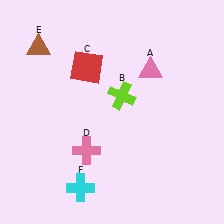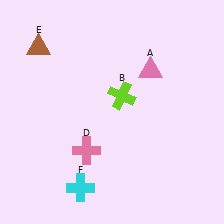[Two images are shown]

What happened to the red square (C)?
The red square (C) was removed in Image 2. It was in the top-left area of Image 1.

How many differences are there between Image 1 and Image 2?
There is 1 difference between the two images.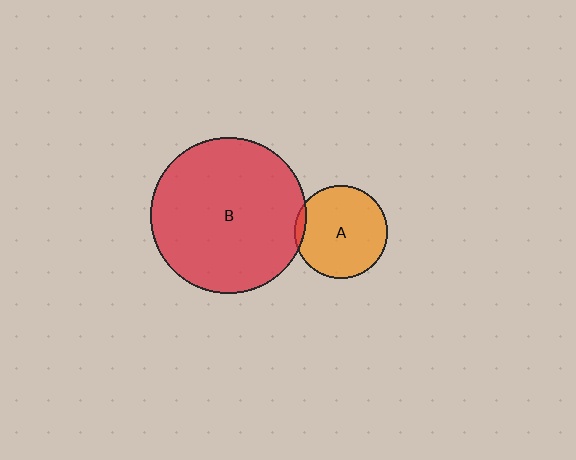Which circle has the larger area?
Circle B (red).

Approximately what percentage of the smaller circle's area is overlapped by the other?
Approximately 5%.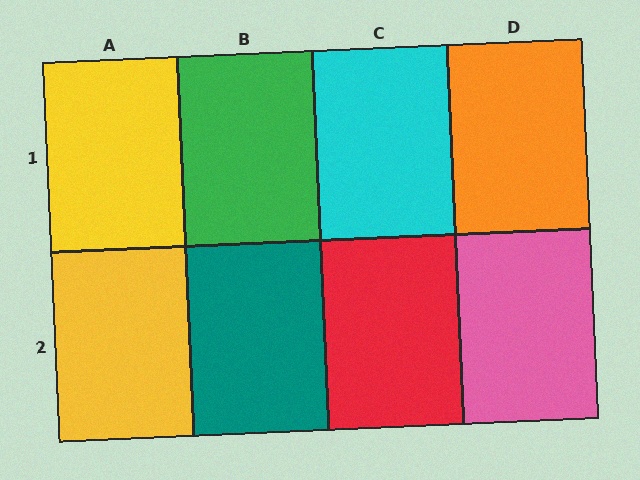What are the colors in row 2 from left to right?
Yellow, teal, red, pink.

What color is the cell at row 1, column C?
Cyan.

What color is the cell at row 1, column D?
Orange.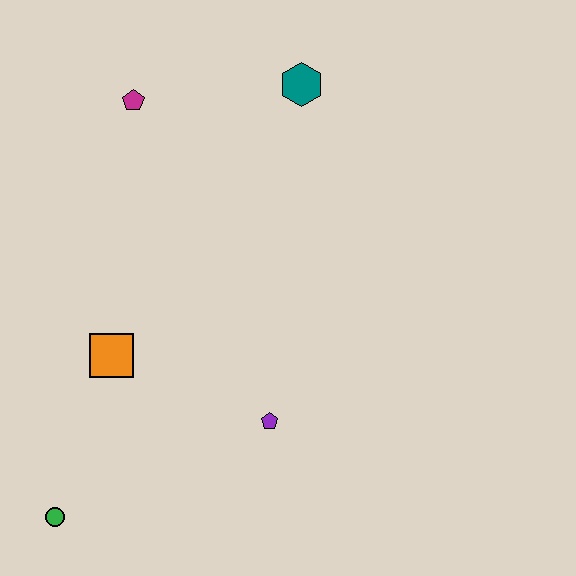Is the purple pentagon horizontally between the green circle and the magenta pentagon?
No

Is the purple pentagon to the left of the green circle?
No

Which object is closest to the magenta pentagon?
The teal hexagon is closest to the magenta pentagon.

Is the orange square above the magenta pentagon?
No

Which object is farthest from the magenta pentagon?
The green circle is farthest from the magenta pentagon.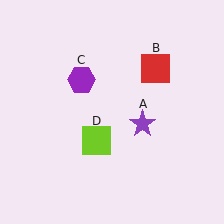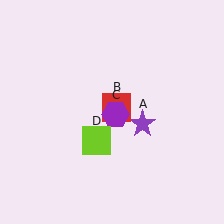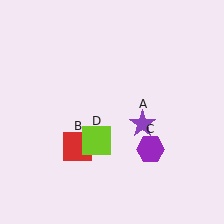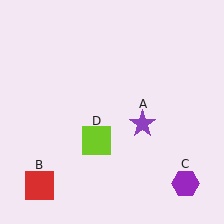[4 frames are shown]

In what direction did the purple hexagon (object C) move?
The purple hexagon (object C) moved down and to the right.